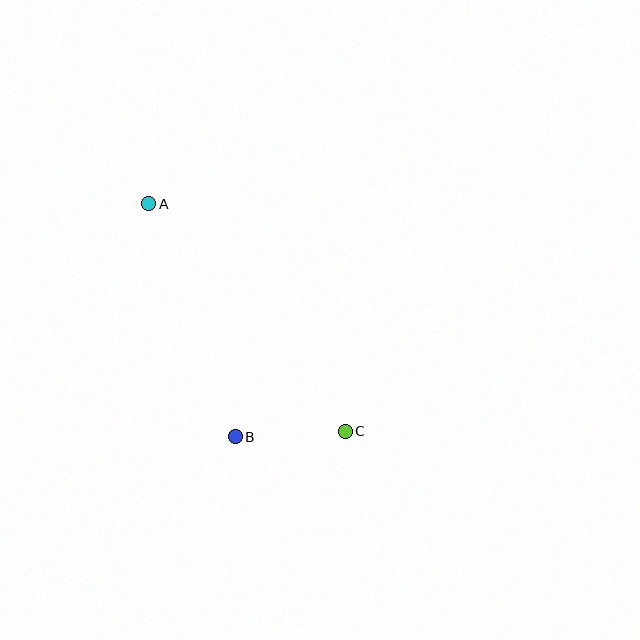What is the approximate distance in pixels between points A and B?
The distance between A and B is approximately 249 pixels.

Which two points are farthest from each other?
Points A and C are farthest from each other.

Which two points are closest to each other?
Points B and C are closest to each other.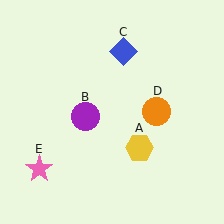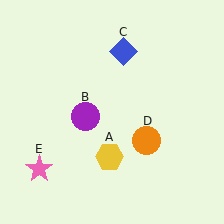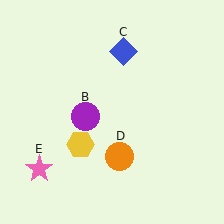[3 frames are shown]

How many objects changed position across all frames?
2 objects changed position: yellow hexagon (object A), orange circle (object D).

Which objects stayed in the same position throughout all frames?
Purple circle (object B) and blue diamond (object C) and pink star (object E) remained stationary.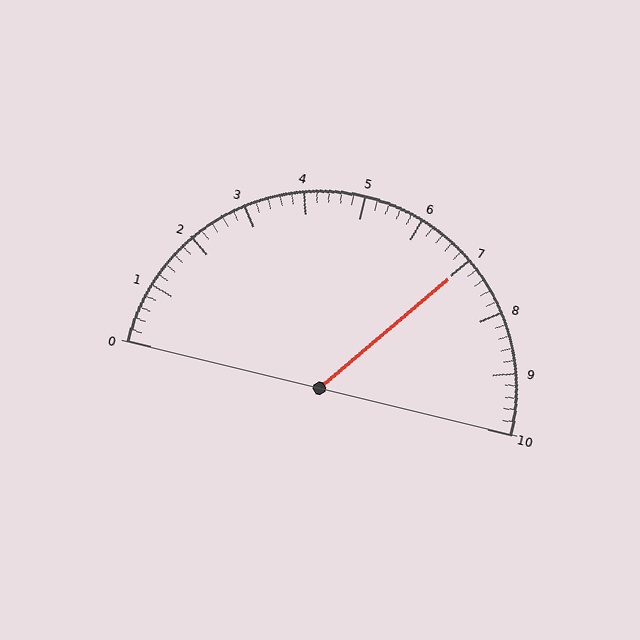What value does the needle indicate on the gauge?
The needle indicates approximately 7.0.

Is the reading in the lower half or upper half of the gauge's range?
The reading is in the upper half of the range (0 to 10).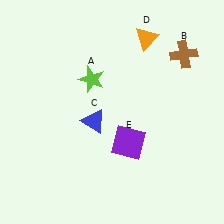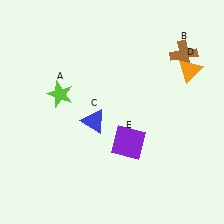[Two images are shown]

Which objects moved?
The objects that moved are: the lime star (A), the orange triangle (D).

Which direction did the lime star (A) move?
The lime star (A) moved left.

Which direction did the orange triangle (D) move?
The orange triangle (D) moved right.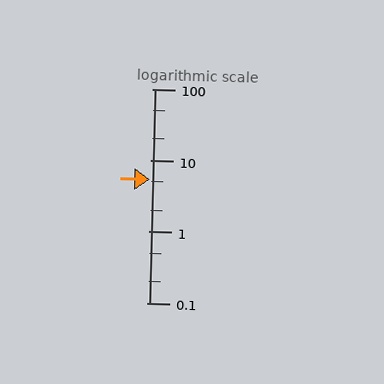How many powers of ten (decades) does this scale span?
The scale spans 3 decades, from 0.1 to 100.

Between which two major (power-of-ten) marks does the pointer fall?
The pointer is between 1 and 10.